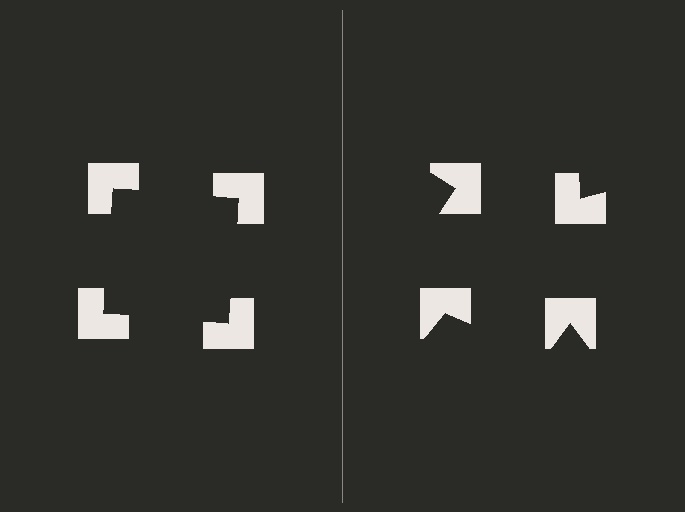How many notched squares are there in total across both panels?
8 — 4 on each side.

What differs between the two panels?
The notched squares are positioned identically on both sides; only the wedge orientations differ. On the left they align to a square; on the right they are misaligned.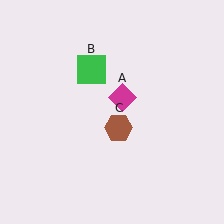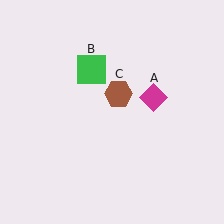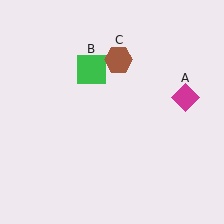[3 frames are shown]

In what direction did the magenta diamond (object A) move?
The magenta diamond (object A) moved right.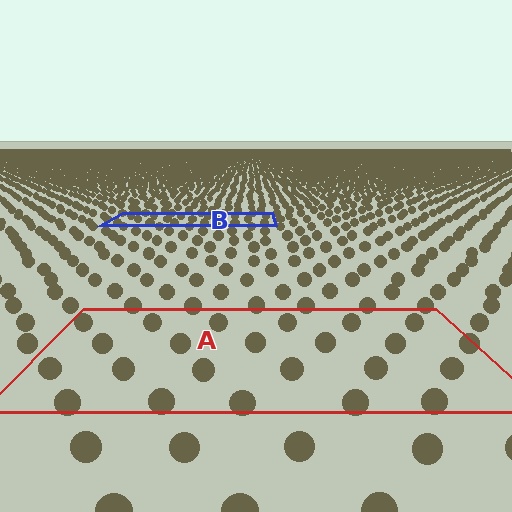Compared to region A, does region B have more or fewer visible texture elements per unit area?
Region B has more texture elements per unit area — they are packed more densely because it is farther away.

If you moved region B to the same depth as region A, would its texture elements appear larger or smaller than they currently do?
They would appear larger. At a closer depth, the same texture elements are projected at a bigger on-screen size.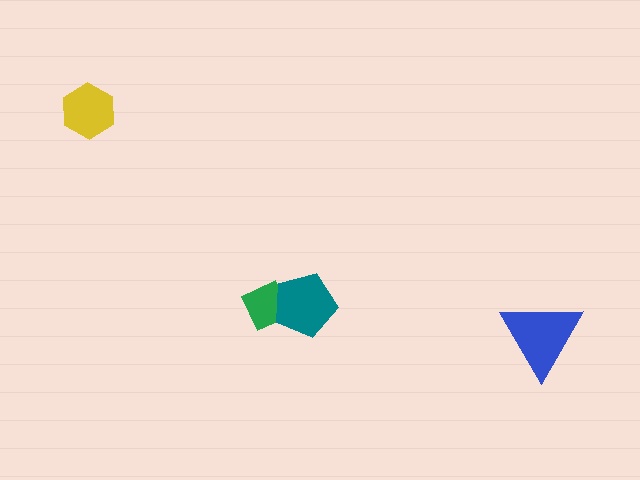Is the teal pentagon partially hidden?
No, no other shape covers it.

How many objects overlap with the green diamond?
1 object overlaps with the green diamond.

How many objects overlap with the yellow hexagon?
0 objects overlap with the yellow hexagon.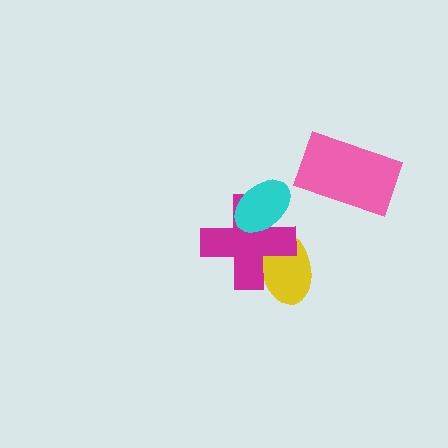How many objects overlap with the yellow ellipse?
1 object overlaps with the yellow ellipse.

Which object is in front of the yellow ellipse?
The magenta cross is in front of the yellow ellipse.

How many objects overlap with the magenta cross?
2 objects overlap with the magenta cross.